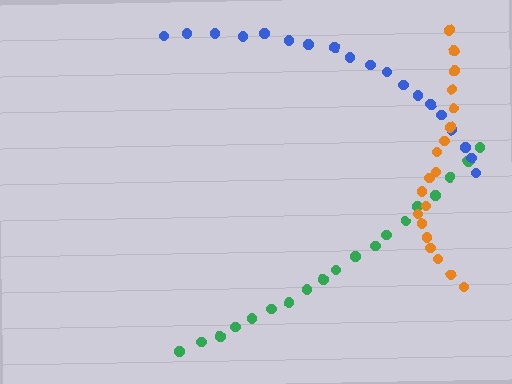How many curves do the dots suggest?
There are 3 distinct paths.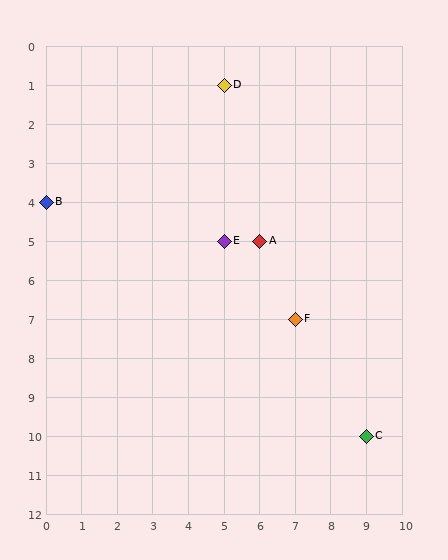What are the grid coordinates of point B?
Point B is at grid coordinates (0, 4).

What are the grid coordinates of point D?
Point D is at grid coordinates (5, 1).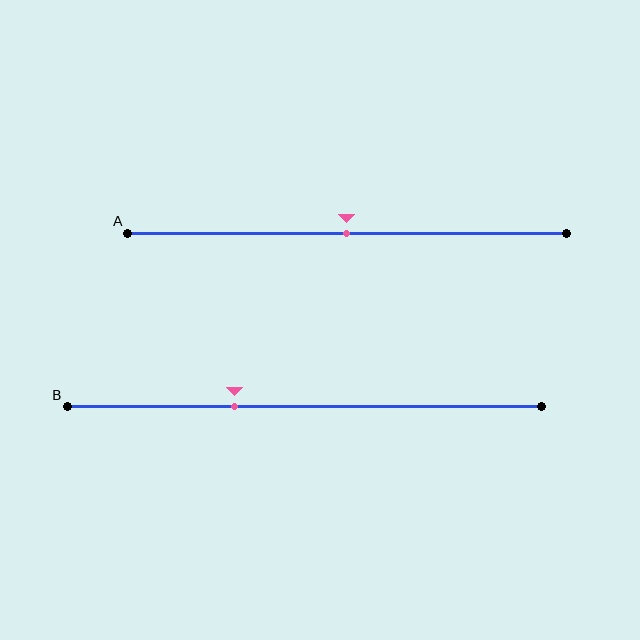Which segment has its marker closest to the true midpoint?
Segment A has its marker closest to the true midpoint.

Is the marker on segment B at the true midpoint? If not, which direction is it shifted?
No, the marker on segment B is shifted to the left by about 15% of the segment length.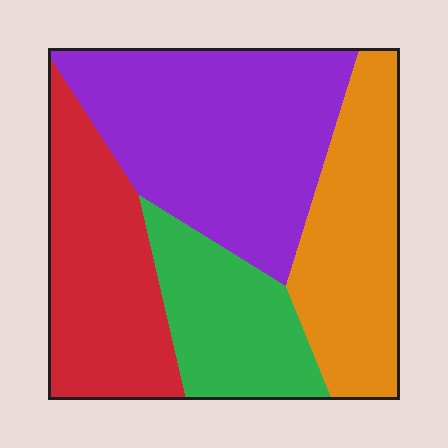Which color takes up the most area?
Purple, at roughly 35%.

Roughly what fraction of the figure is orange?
Orange covers 23% of the figure.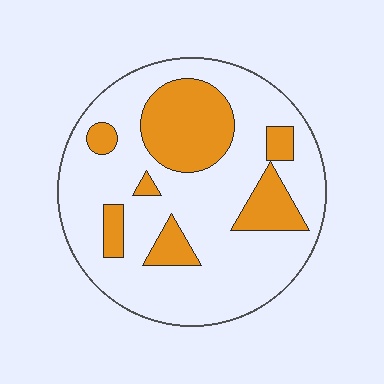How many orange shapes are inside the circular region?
7.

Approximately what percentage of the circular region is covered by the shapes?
Approximately 25%.